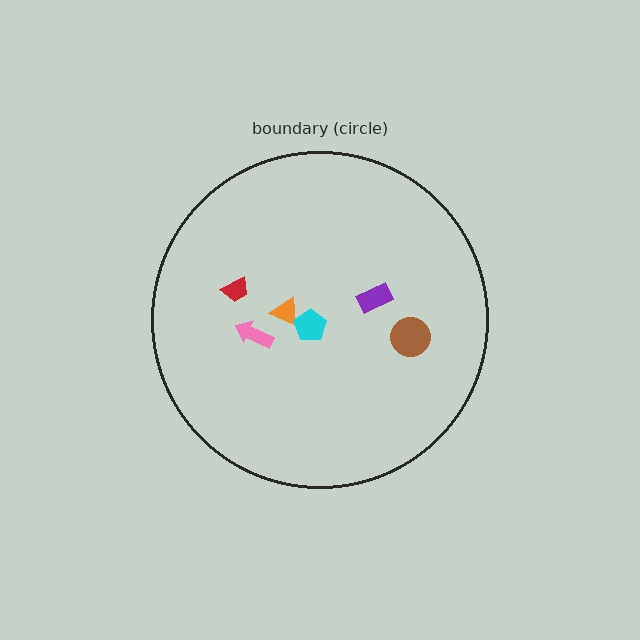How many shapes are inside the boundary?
6 inside, 0 outside.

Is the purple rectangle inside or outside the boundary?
Inside.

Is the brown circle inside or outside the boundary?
Inside.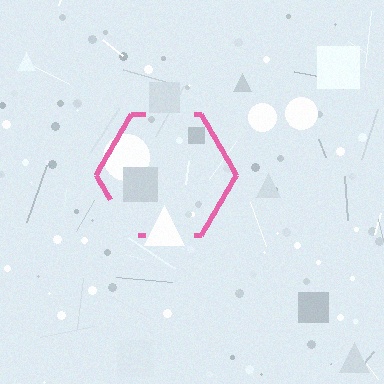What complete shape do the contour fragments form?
The contour fragments form a hexagon.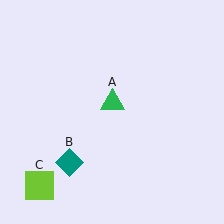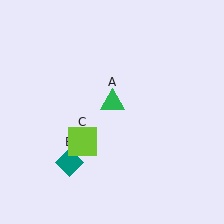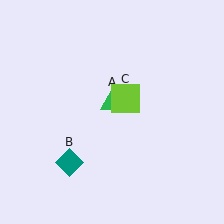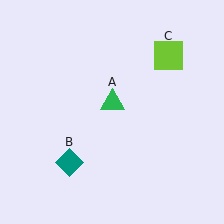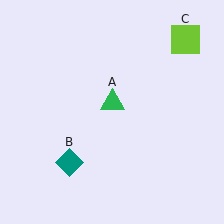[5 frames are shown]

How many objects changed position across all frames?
1 object changed position: lime square (object C).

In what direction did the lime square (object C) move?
The lime square (object C) moved up and to the right.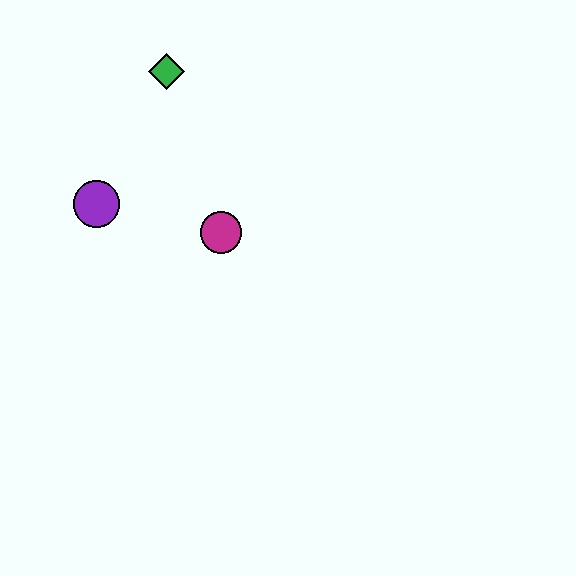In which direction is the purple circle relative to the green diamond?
The purple circle is below the green diamond.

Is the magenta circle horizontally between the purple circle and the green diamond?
No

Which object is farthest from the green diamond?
The magenta circle is farthest from the green diamond.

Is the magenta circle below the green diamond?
Yes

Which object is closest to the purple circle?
The magenta circle is closest to the purple circle.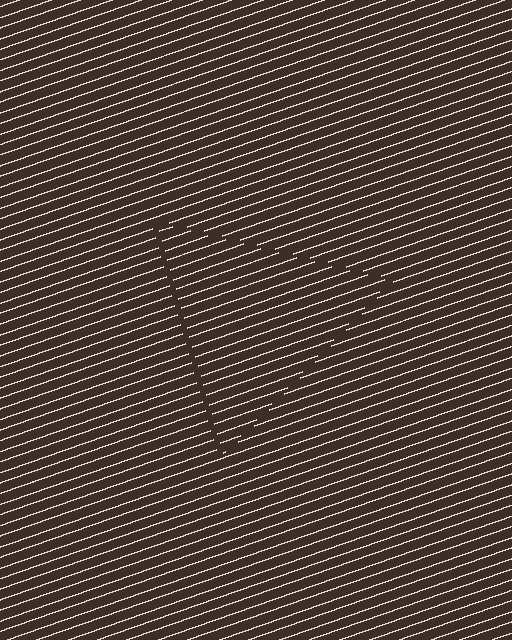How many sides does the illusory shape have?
3 sides — the line-ends trace a triangle.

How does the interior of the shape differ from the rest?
The interior of the shape contains the same grating, shifted by half a period — the contour is defined by the phase discontinuity where line-ends from the inner and outer gratings abut.